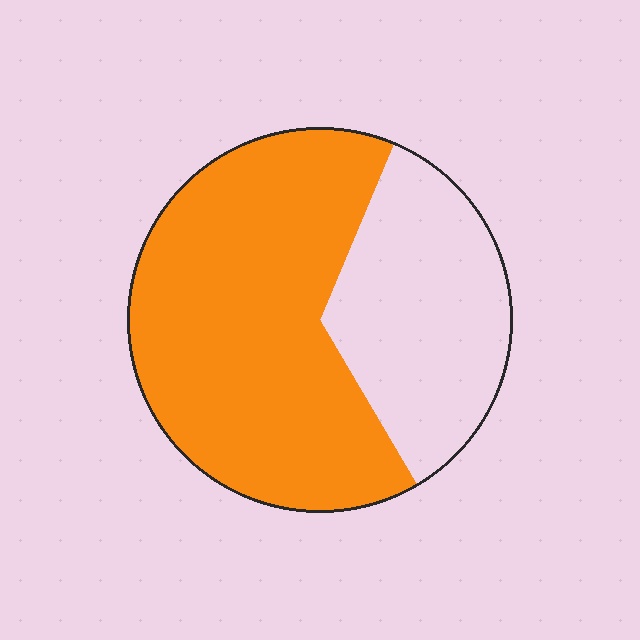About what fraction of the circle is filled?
About two thirds (2/3).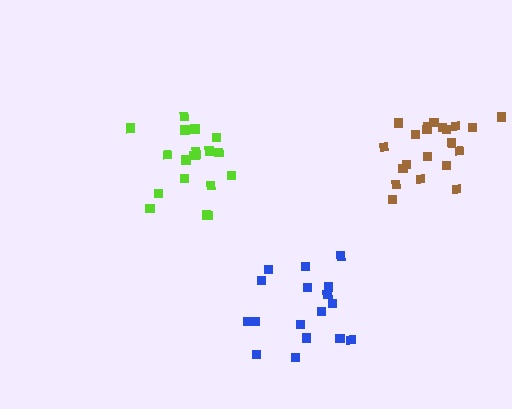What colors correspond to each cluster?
The clusters are colored: lime, blue, brown.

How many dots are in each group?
Group 1: 19 dots, Group 2: 17 dots, Group 3: 21 dots (57 total).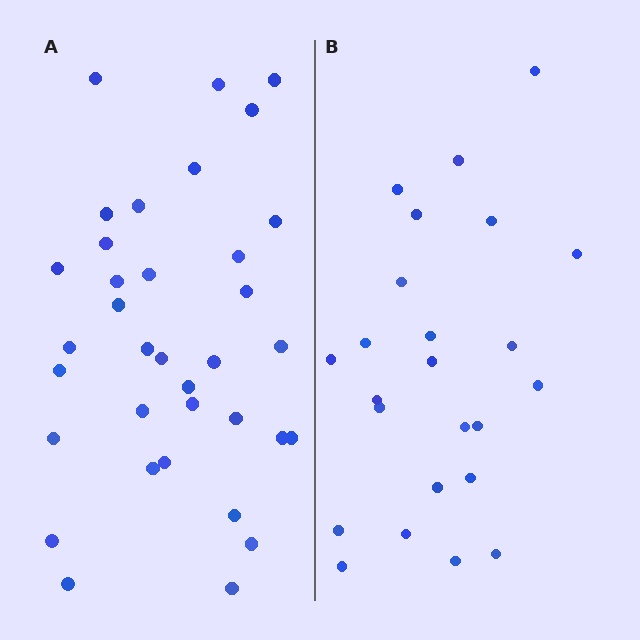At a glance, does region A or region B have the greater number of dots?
Region A (the left region) has more dots.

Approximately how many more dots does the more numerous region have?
Region A has roughly 12 or so more dots than region B.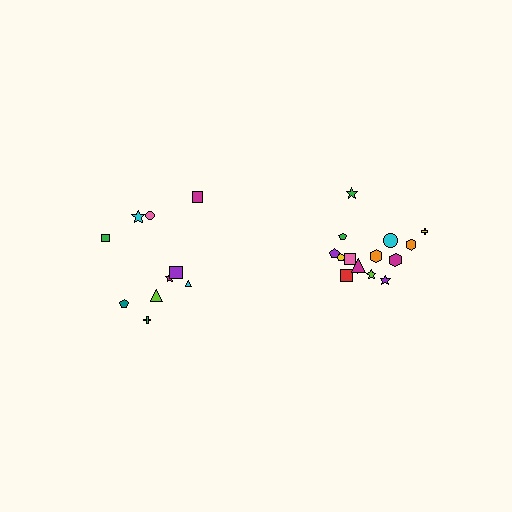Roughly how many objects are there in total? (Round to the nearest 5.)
Roughly 25 objects in total.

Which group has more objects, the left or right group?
The right group.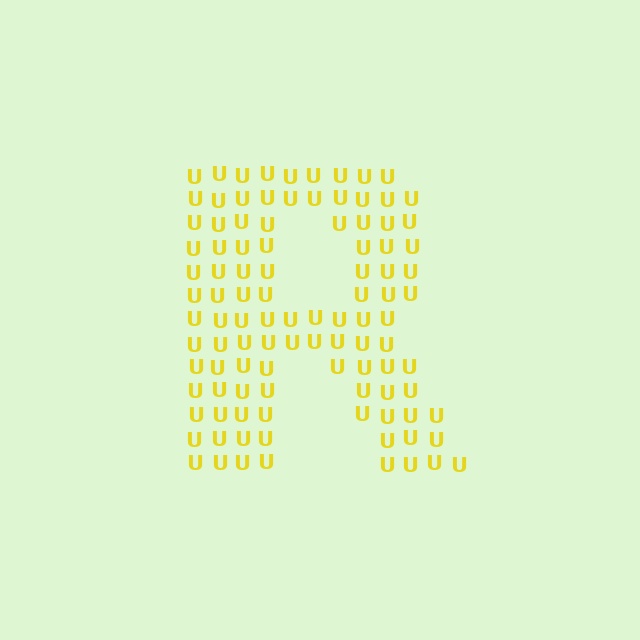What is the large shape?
The large shape is the letter R.